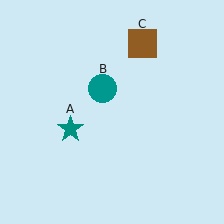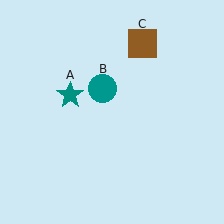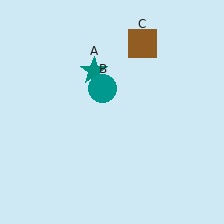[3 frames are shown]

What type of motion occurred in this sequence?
The teal star (object A) rotated clockwise around the center of the scene.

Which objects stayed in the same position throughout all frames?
Teal circle (object B) and brown square (object C) remained stationary.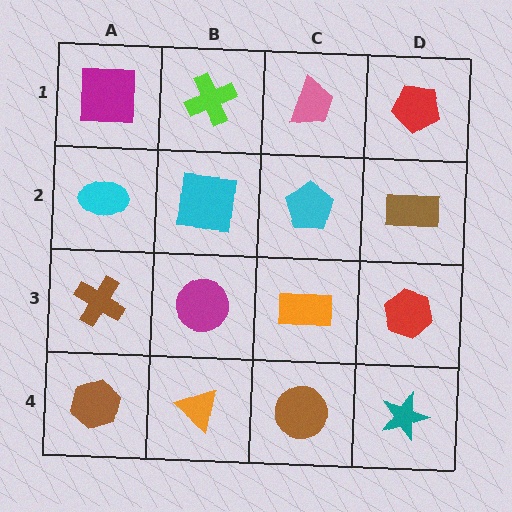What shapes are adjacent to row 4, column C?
An orange rectangle (row 3, column C), an orange triangle (row 4, column B), a teal star (row 4, column D).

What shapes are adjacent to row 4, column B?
A magenta circle (row 3, column B), a brown hexagon (row 4, column A), a brown circle (row 4, column C).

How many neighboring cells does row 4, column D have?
2.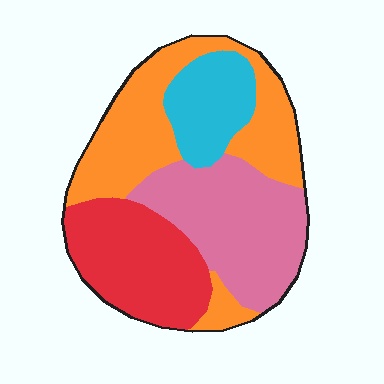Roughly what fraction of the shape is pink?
Pink takes up between a quarter and a half of the shape.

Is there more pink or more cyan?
Pink.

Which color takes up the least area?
Cyan, at roughly 15%.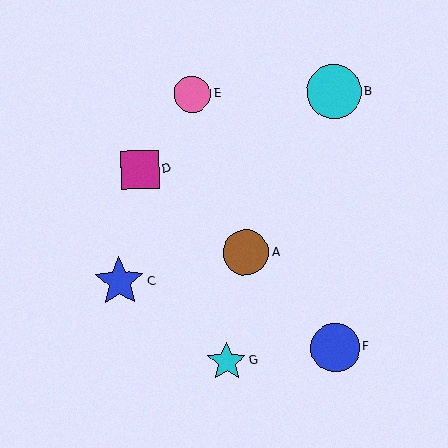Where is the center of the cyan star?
The center of the cyan star is at (227, 361).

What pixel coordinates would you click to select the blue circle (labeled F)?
Click at (335, 348) to select the blue circle F.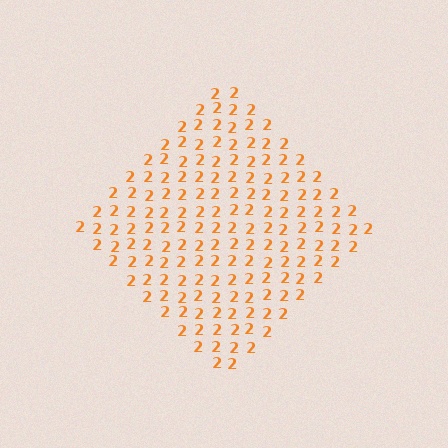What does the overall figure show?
The overall figure shows a diamond.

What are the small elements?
The small elements are digit 2's.